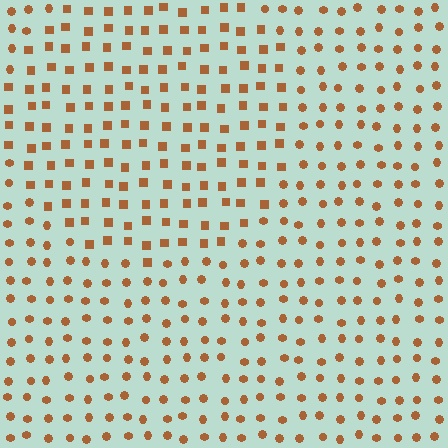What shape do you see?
I see a circle.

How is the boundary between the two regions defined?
The boundary is defined by a change in element shape: squares inside vs. circles outside. All elements share the same color and spacing.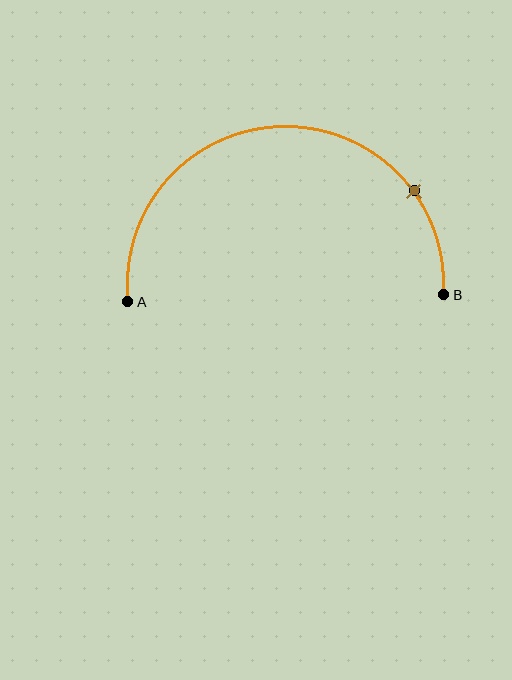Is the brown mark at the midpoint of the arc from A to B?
No. The brown mark lies on the arc but is closer to endpoint B. The arc midpoint would be at the point on the curve equidistant along the arc from both A and B.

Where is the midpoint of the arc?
The arc midpoint is the point on the curve farthest from the straight line joining A and B. It sits above that line.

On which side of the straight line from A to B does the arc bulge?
The arc bulges above the straight line connecting A and B.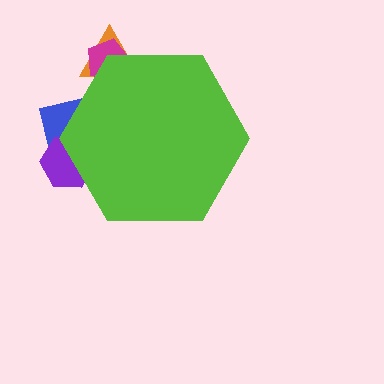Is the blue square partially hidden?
Yes, the blue square is partially hidden behind the lime hexagon.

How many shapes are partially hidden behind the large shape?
4 shapes are partially hidden.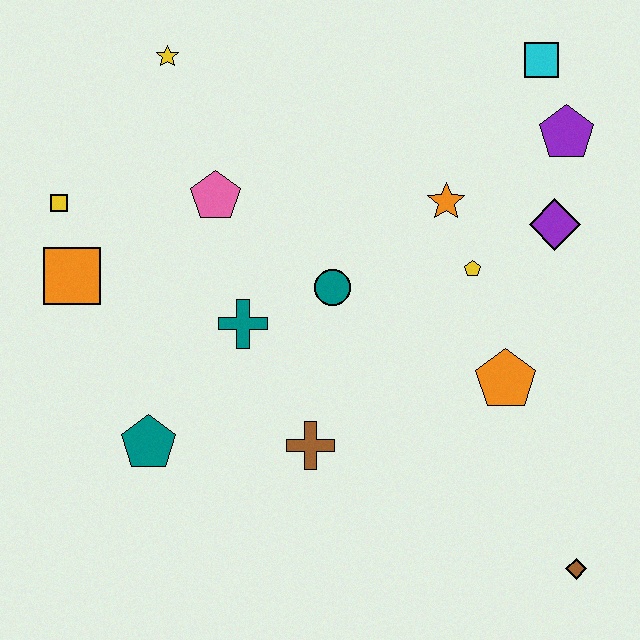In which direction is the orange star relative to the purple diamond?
The orange star is to the left of the purple diamond.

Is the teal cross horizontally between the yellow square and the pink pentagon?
No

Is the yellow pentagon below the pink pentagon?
Yes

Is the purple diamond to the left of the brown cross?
No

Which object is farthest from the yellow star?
The brown diamond is farthest from the yellow star.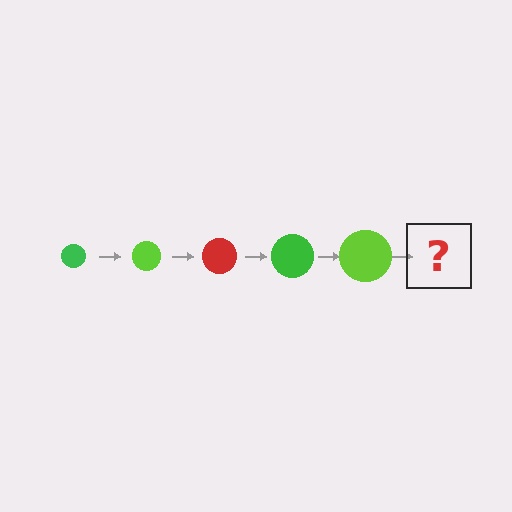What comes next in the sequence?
The next element should be a red circle, larger than the previous one.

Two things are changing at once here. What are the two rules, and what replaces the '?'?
The two rules are that the circle grows larger each step and the color cycles through green, lime, and red. The '?' should be a red circle, larger than the previous one.